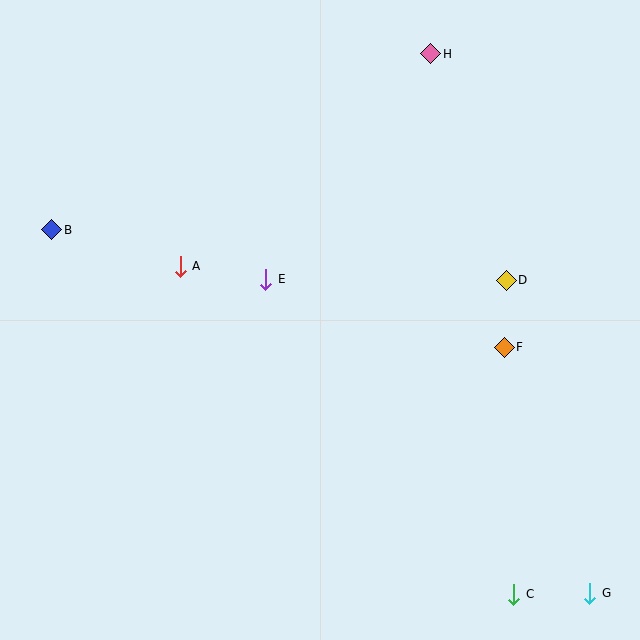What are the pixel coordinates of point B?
Point B is at (52, 230).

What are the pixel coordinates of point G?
Point G is at (590, 593).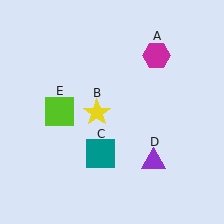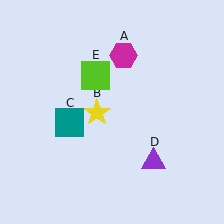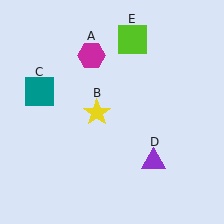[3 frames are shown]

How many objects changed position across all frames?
3 objects changed position: magenta hexagon (object A), teal square (object C), lime square (object E).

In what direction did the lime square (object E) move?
The lime square (object E) moved up and to the right.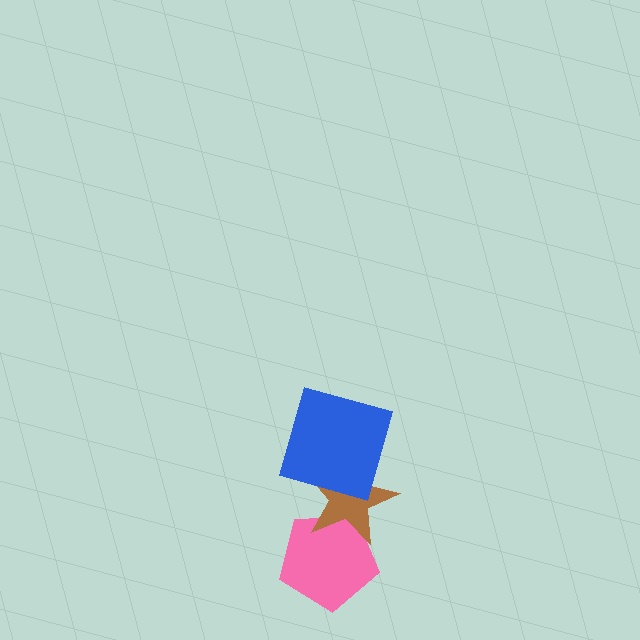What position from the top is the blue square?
The blue square is 1st from the top.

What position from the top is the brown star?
The brown star is 2nd from the top.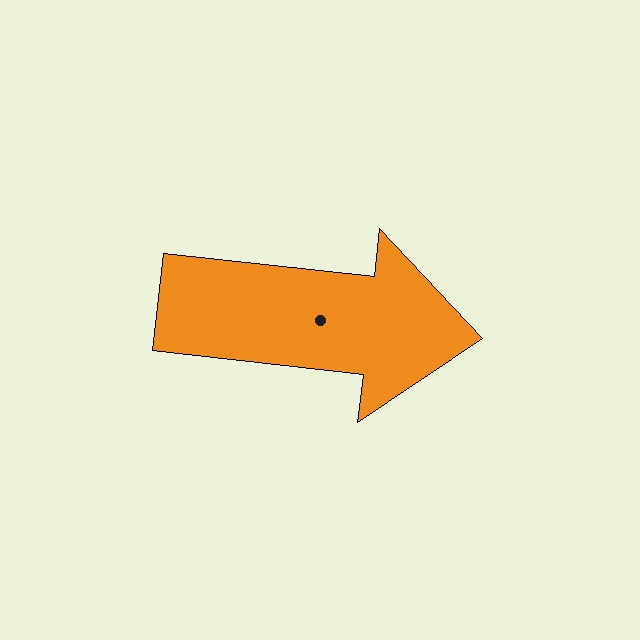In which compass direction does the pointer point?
East.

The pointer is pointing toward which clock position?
Roughly 3 o'clock.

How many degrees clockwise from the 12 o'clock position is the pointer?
Approximately 96 degrees.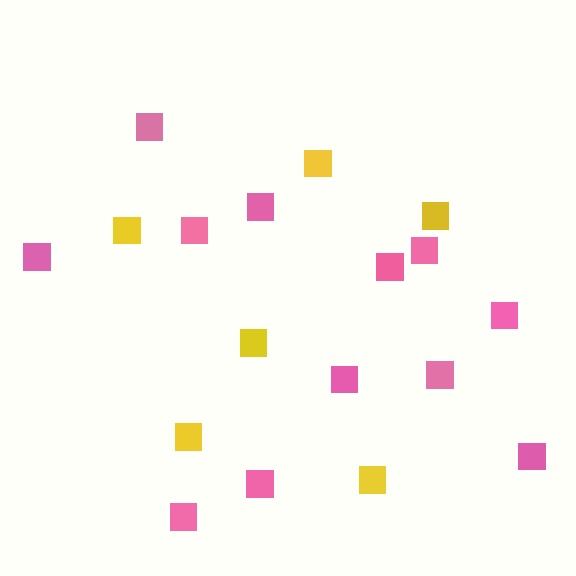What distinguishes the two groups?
There are 2 groups: one group of pink squares (12) and one group of yellow squares (6).